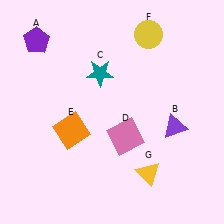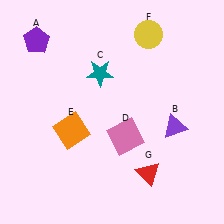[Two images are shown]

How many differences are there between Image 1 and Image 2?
There is 1 difference between the two images.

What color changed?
The triangle (G) changed from yellow in Image 1 to red in Image 2.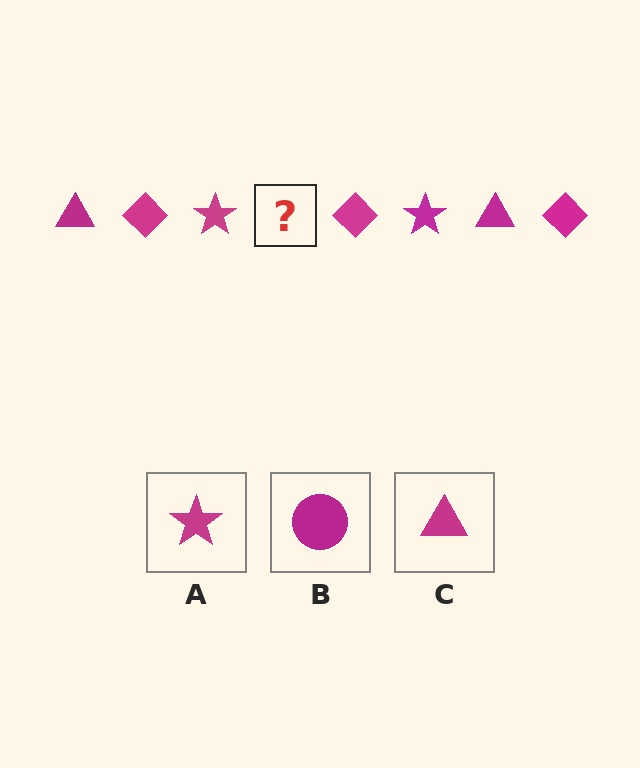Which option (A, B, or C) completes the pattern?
C.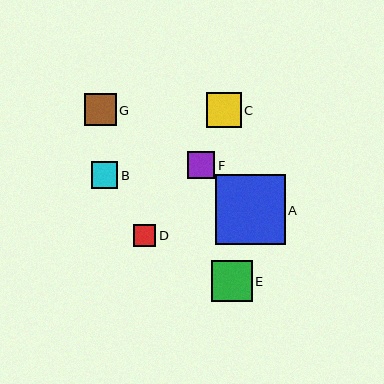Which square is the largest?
Square A is the largest with a size of approximately 70 pixels.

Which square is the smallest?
Square D is the smallest with a size of approximately 22 pixels.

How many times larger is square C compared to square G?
Square C is approximately 1.1 times the size of square G.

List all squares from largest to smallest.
From largest to smallest: A, E, C, G, F, B, D.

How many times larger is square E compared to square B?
Square E is approximately 1.5 times the size of square B.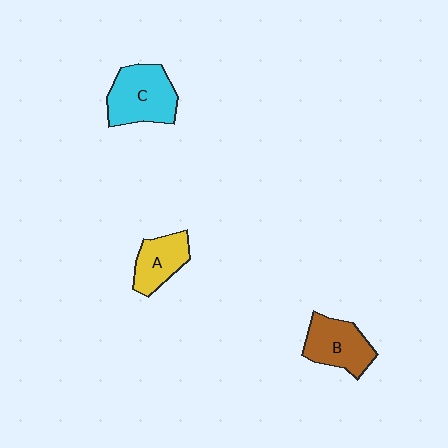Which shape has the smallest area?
Shape A (yellow).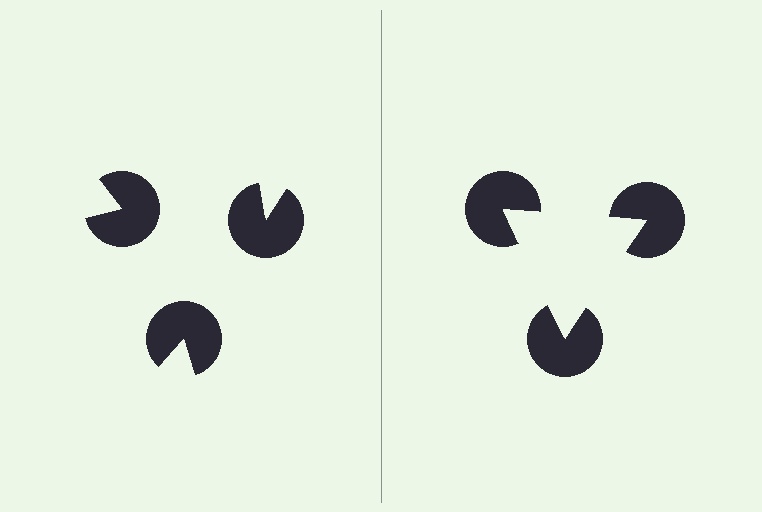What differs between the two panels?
The pac-man discs are positioned identically on both sides; only the wedge orientations differ. On the right they align to a triangle; on the left they are misaligned.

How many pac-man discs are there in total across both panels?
6 — 3 on each side.